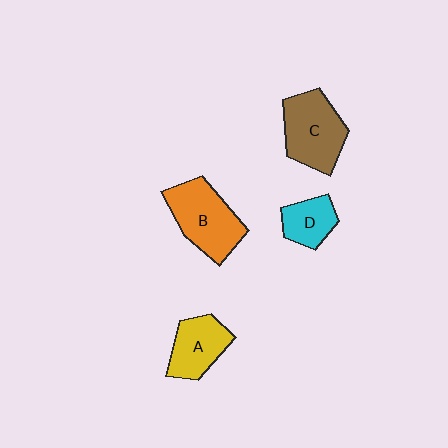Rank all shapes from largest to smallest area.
From largest to smallest: B (orange), C (brown), A (yellow), D (cyan).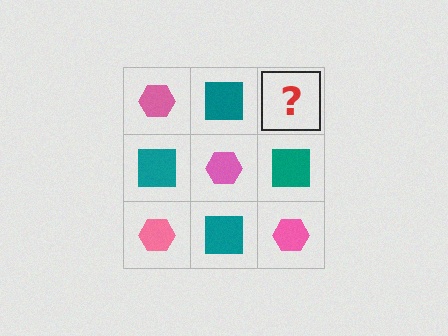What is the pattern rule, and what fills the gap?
The rule is that it alternates pink hexagon and teal square in a checkerboard pattern. The gap should be filled with a pink hexagon.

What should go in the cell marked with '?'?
The missing cell should contain a pink hexagon.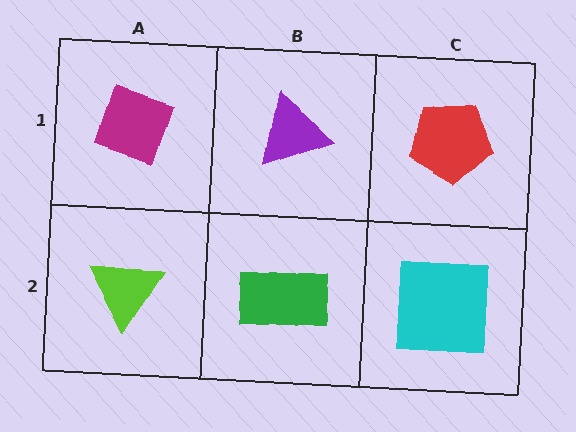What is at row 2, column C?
A cyan square.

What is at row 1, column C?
A red pentagon.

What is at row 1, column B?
A purple triangle.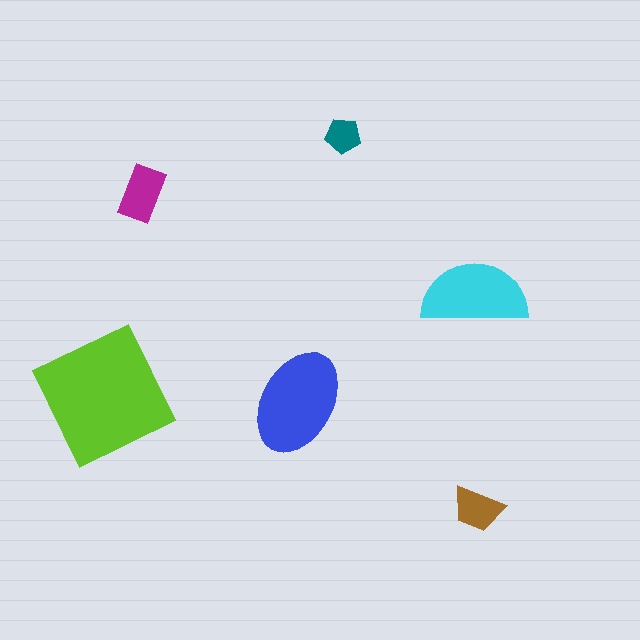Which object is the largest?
The lime square.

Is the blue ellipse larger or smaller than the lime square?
Smaller.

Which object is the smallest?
The teal pentagon.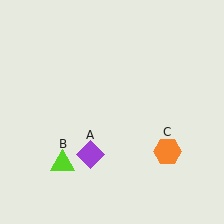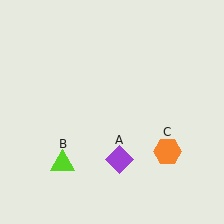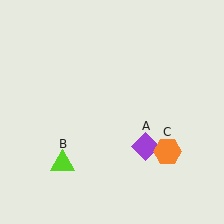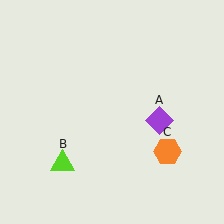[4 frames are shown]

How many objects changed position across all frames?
1 object changed position: purple diamond (object A).